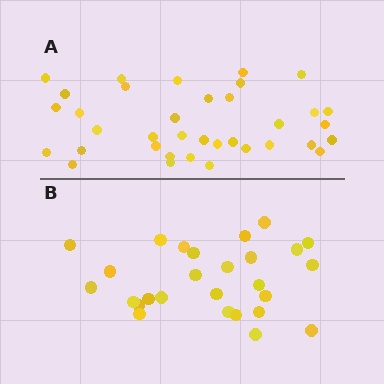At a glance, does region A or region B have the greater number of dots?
Region A (the top region) has more dots.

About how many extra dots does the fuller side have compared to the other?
Region A has roughly 8 or so more dots than region B.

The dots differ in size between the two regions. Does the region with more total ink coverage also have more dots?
No. Region B has more total ink coverage because its dots are larger, but region A actually contains more individual dots. Total area can be misleading — the number of items is what matters here.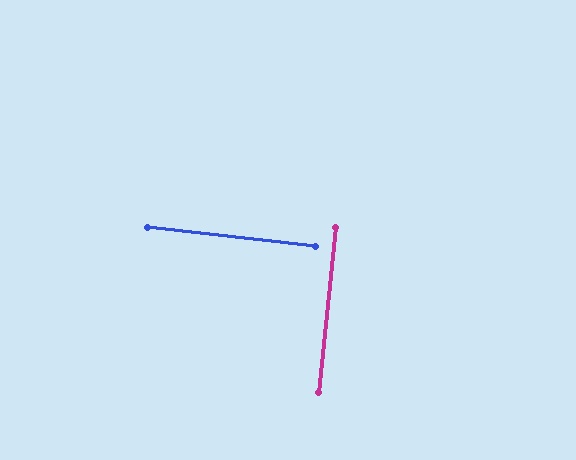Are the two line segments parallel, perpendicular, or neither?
Perpendicular — they meet at approximately 89°.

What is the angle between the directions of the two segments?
Approximately 89 degrees.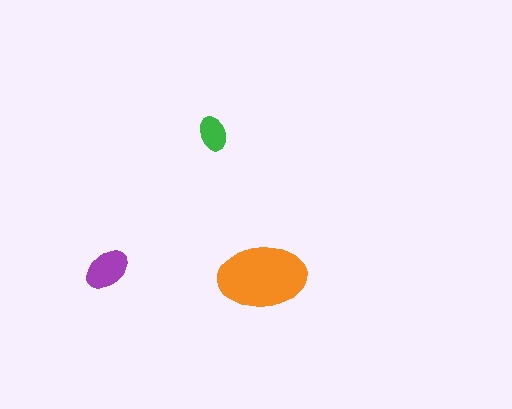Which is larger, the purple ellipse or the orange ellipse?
The orange one.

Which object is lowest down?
The orange ellipse is bottommost.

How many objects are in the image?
There are 3 objects in the image.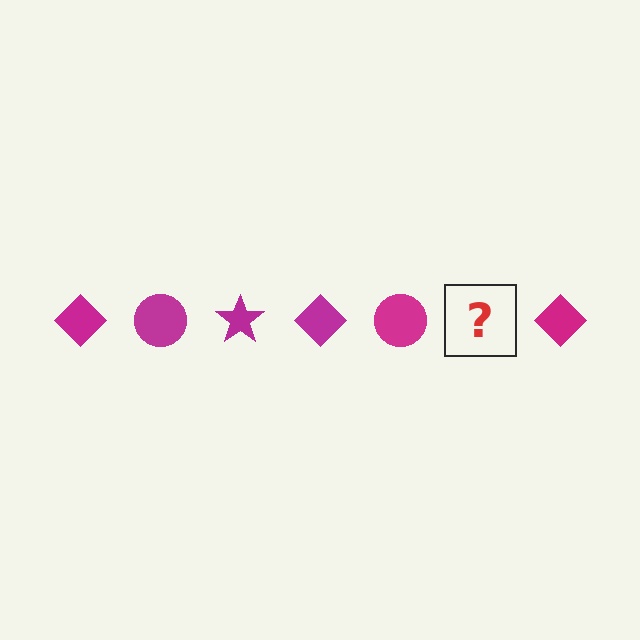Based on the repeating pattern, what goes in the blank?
The blank should be a magenta star.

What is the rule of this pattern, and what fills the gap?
The rule is that the pattern cycles through diamond, circle, star shapes in magenta. The gap should be filled with a magenta star.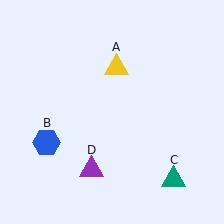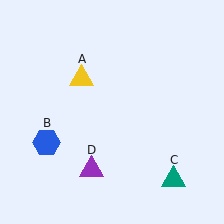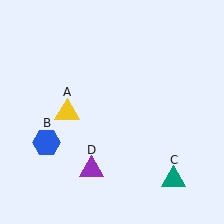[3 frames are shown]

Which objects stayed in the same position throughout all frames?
Blue hexagon (object B) and teal triangle (object C) and purple triangle (object D) remained stationary.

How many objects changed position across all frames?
1 object changed position: yellow triangle (object A).